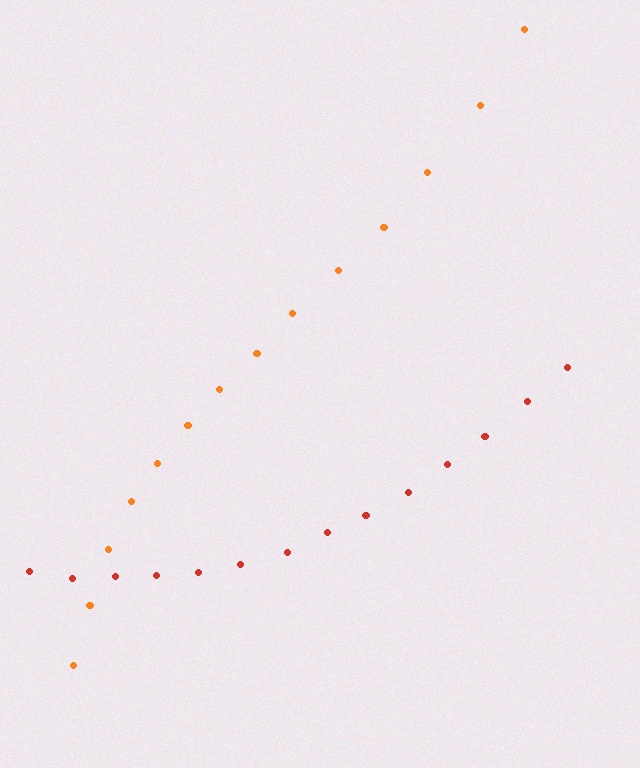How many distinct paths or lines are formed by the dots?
There are 2 distinct paths.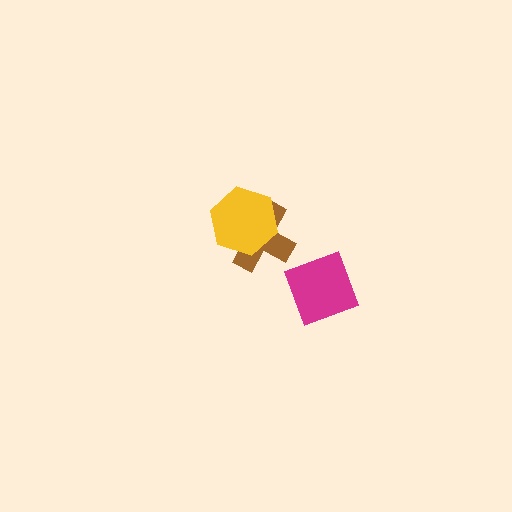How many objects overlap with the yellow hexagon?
1 object overlaps with the yellow hexagon.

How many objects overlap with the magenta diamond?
0 objects overlap with the magenta diamond.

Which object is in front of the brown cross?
The yellow hexagon is in front of the brown cross.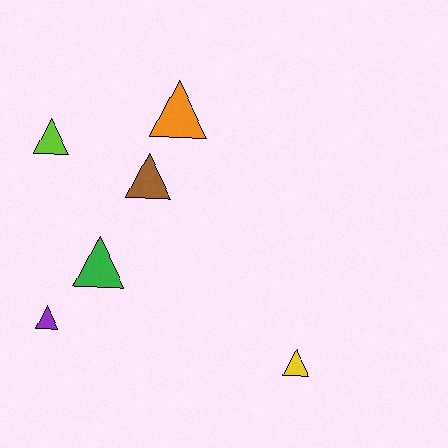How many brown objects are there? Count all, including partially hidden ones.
There is 1 brown object.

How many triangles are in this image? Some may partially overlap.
There are 6 triangles.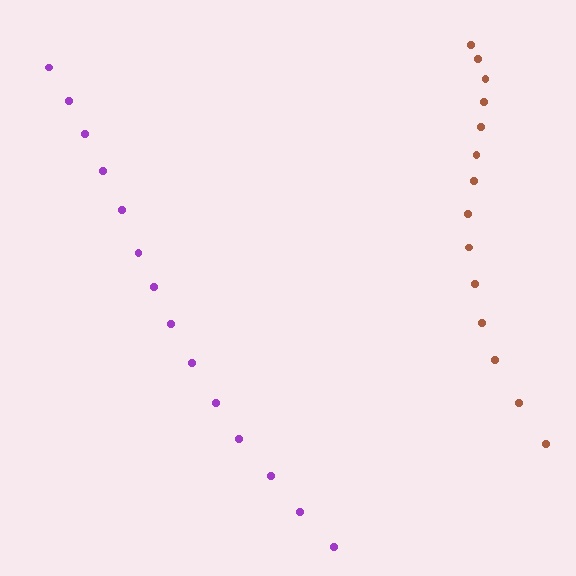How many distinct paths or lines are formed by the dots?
There are 2 distinct paths.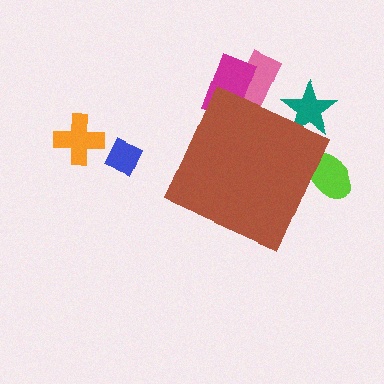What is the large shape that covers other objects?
A brown diamond.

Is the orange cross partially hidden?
No, the orange cross is fully visible.